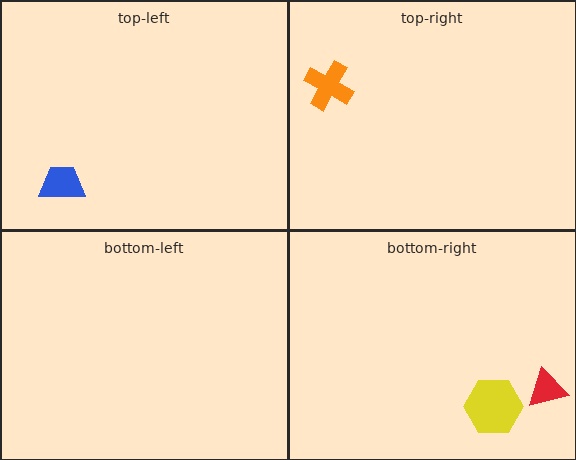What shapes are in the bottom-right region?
The red triangle, the yellow hexagon.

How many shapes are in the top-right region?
1.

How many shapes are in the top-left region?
1.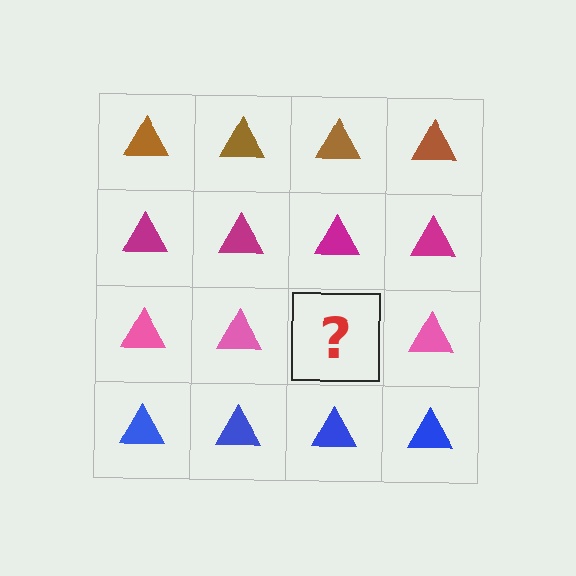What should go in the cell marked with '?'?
The missing cell should contain a pink triangle.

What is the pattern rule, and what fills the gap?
The rule is that each row has a consistent color. The gap should be filled with a pink triangle.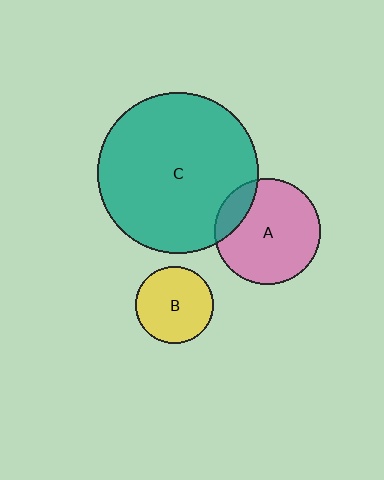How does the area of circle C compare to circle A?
Approximately 2.3 times.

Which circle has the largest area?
Circle C (teal).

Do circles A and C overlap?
Yes.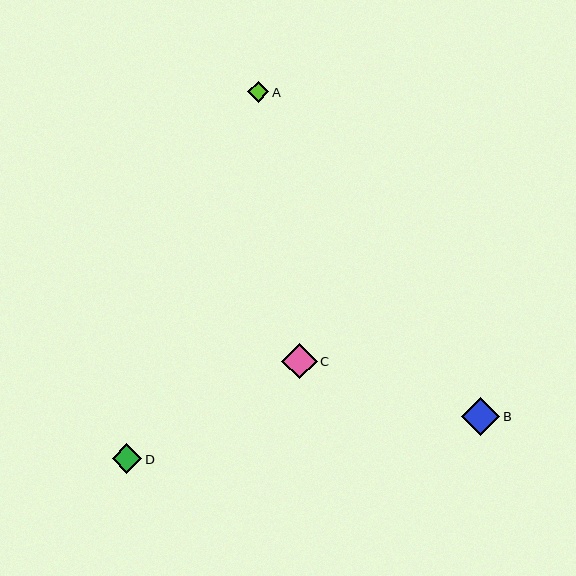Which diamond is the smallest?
Diamond A is the smallest with a size of approximately 21 pixels.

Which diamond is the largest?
Diamond B is the largest with a size of approximately 38 pixels.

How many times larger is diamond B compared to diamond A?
Diamond B is approximately 1.8 times the size of diamond A.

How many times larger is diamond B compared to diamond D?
Diamond B is approximately 1.3 times the size of diamond D.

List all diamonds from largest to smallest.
From largest to smallest: B, C, D, A.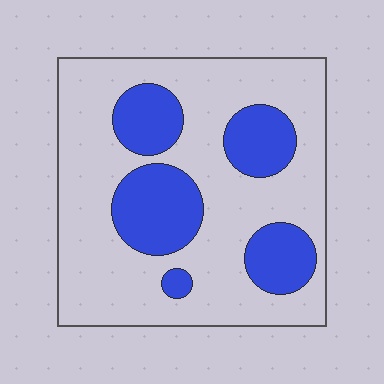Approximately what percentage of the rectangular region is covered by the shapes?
Approximately 30%.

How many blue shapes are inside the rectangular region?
5.